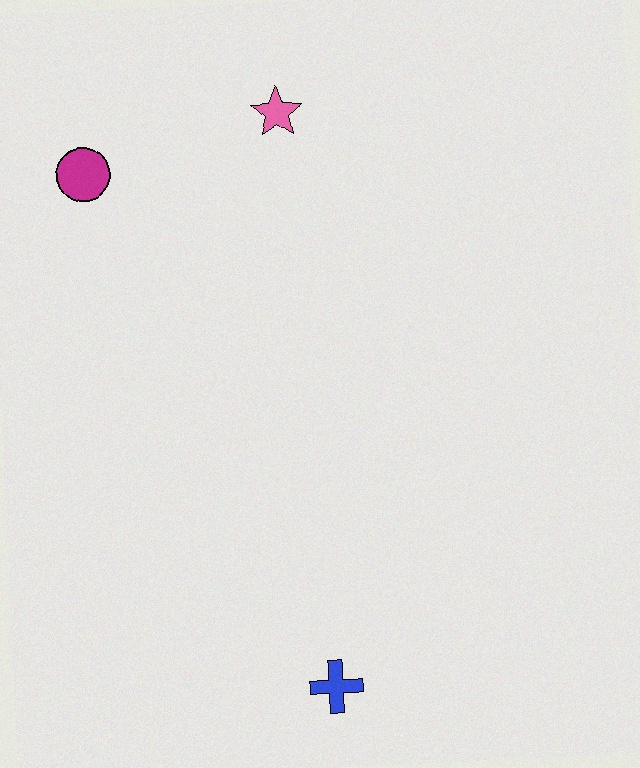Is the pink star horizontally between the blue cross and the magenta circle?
Yes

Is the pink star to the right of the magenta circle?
Yes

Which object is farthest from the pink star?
The blue cross is farthest from the pink star.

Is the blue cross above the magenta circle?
No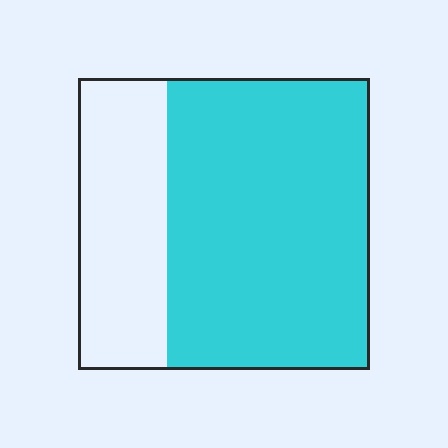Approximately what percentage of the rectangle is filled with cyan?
Approximately 70%.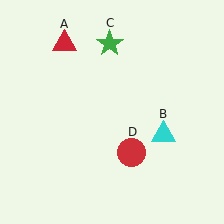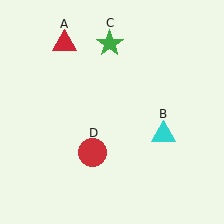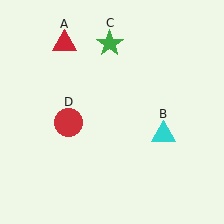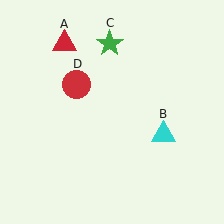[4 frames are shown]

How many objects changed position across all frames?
1 object changed position: red circle (object D).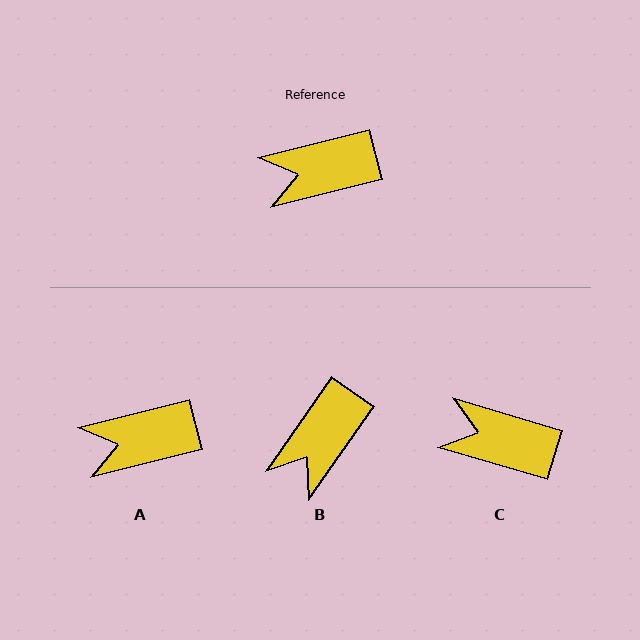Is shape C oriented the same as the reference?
No, it is off by about 30 degrees.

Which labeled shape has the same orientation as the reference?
A.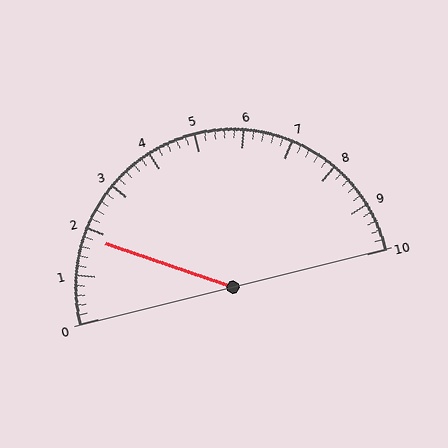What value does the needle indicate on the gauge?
The needle indicates approximately 1.8.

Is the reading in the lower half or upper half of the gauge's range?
The reading is in the lower half of the range (0 to 10).